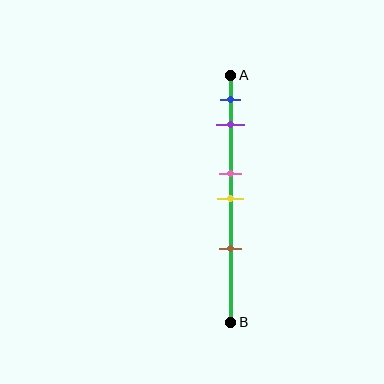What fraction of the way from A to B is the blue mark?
The blue mark is approximately 10% (0.1) of the way from A to B.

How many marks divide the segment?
There are 5 marks dividing the segment.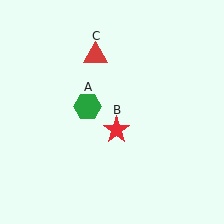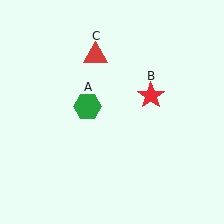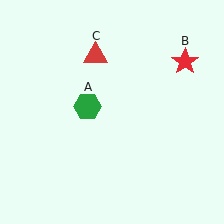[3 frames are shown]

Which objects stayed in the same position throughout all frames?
Green hexagon (object A) and red triangle (object C) remained stationary.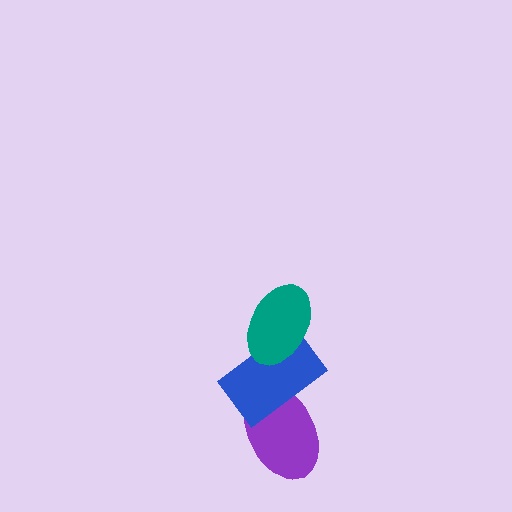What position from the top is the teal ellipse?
The teal ellipse is 1st from the top.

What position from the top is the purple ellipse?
The purple ellipse is 3rd from the top.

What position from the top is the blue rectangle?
The blue rectangle is 2nd from the top.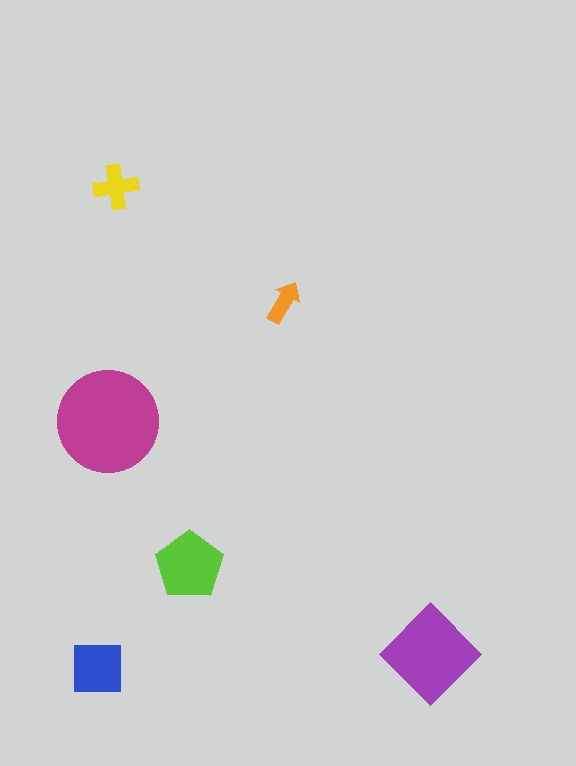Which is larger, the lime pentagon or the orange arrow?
The lime pentagon.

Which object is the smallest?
The orange arrow.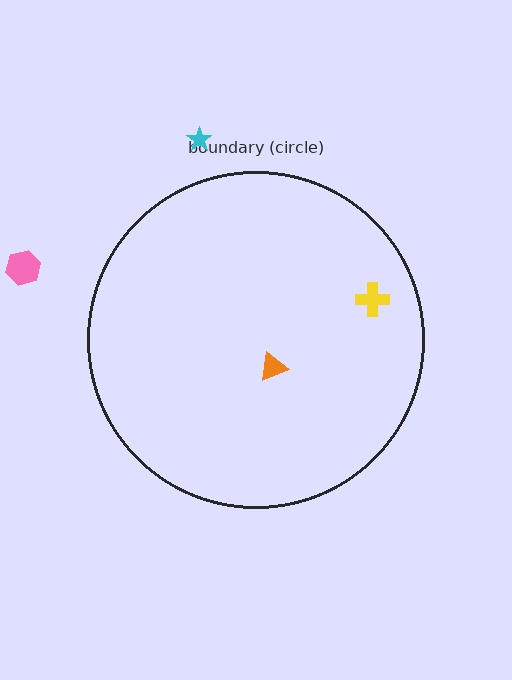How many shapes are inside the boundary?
2 inside, 2 outside.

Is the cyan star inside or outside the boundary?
Outside.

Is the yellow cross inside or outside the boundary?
Inside.